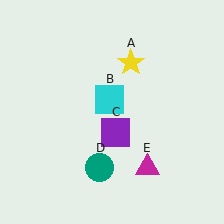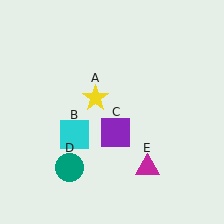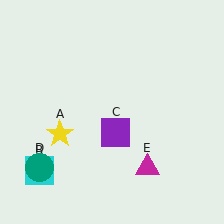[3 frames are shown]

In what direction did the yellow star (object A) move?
The yellow star (object A) moved down and to the left.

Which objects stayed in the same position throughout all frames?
Purple square (object C) and magenta triangle (object E) remained stationary.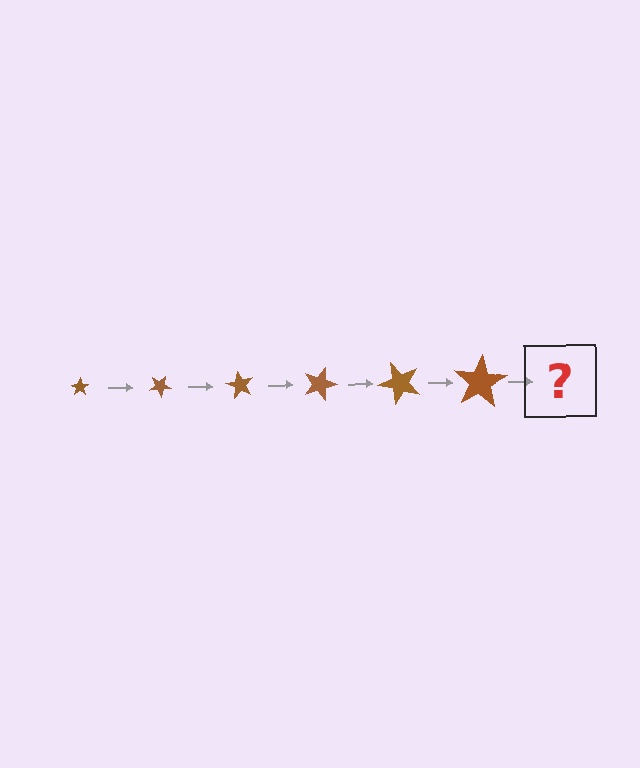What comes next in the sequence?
The next element should be a star, larger than the previous one and rotated 180 degrees from the start.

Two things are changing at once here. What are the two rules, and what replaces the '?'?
The two rules are that the star grows larger each step and it rotates 30 degrees each step. The '?' should be a star, larger than the previous one and rotated 180 degrees from the start.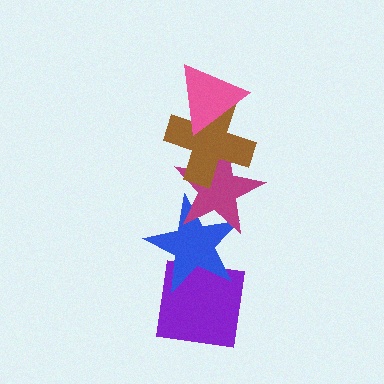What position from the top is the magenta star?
The magenta star is 3rd from the top.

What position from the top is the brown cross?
The brown cross is 2nd from the top.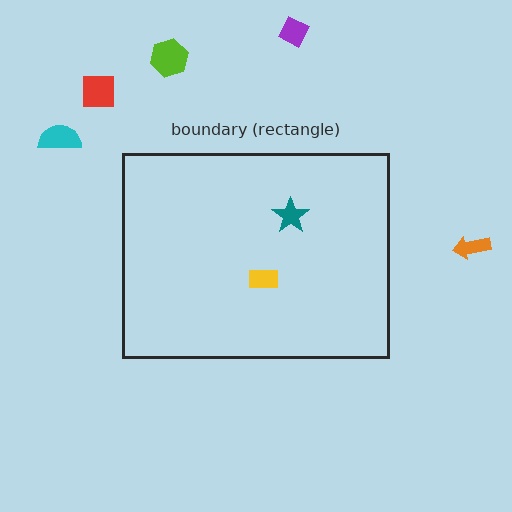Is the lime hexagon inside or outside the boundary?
Outside.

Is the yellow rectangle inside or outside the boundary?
Inside.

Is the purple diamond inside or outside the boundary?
Outside.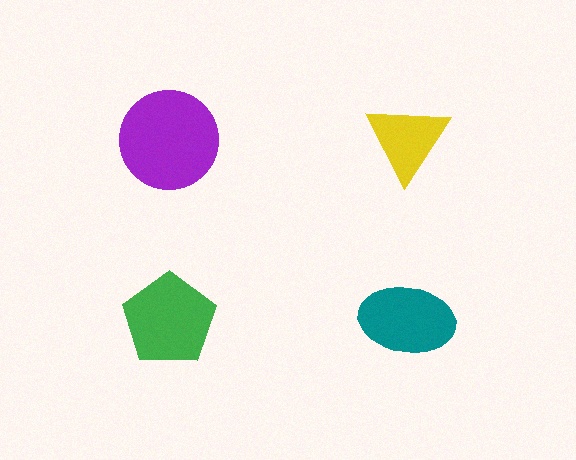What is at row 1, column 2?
A yellow triangle.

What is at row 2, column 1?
A green pentagon.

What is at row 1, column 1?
A purple circle.